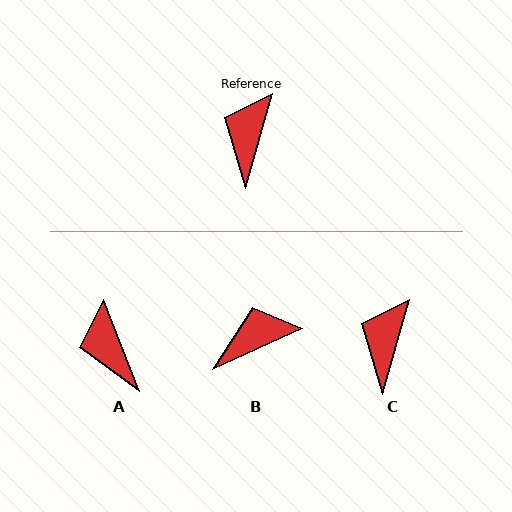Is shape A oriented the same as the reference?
No, it is off by about 37 degrees.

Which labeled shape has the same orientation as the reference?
C.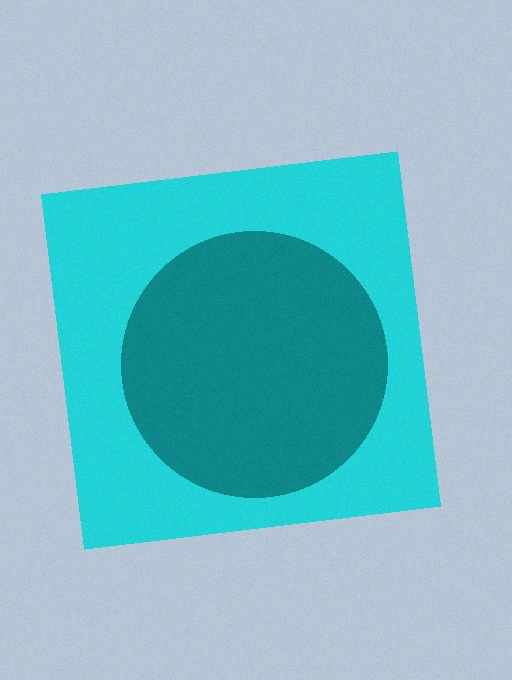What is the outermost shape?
The cyan square.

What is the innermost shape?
The teal circle.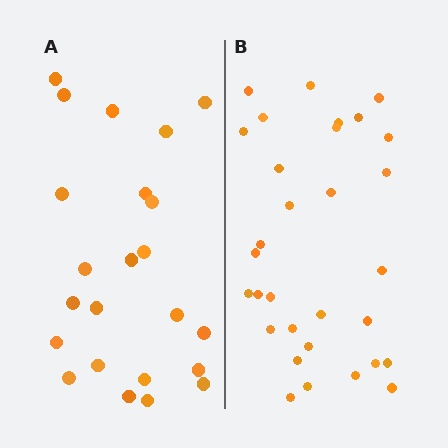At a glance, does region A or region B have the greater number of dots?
Region B (the right region) has more dots.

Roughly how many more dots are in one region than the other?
Region B has roughly 8 or so more dots than region A.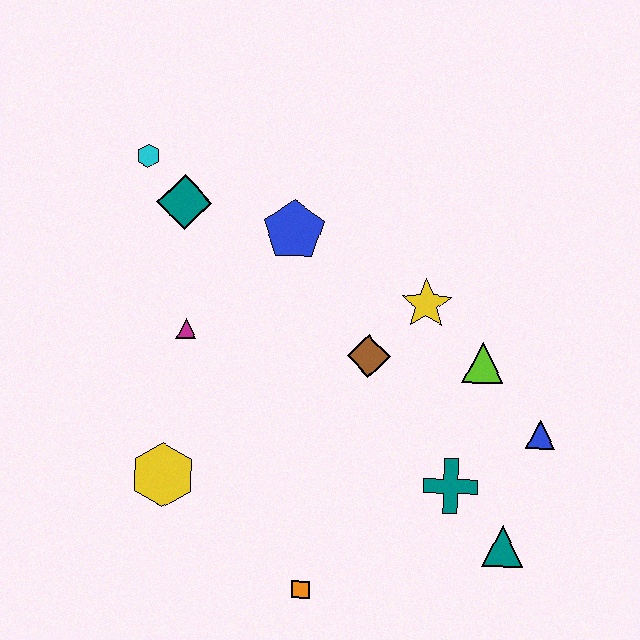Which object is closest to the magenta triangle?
The teal diamond is closest to the magenta triangle.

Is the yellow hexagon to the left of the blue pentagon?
Yes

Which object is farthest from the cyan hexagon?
The teal triangle is farthest from the cyan hexagon.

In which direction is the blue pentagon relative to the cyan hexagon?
The blue pentagon is to the right of the cyan hexagon.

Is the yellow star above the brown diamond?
Yes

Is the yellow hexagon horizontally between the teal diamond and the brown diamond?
No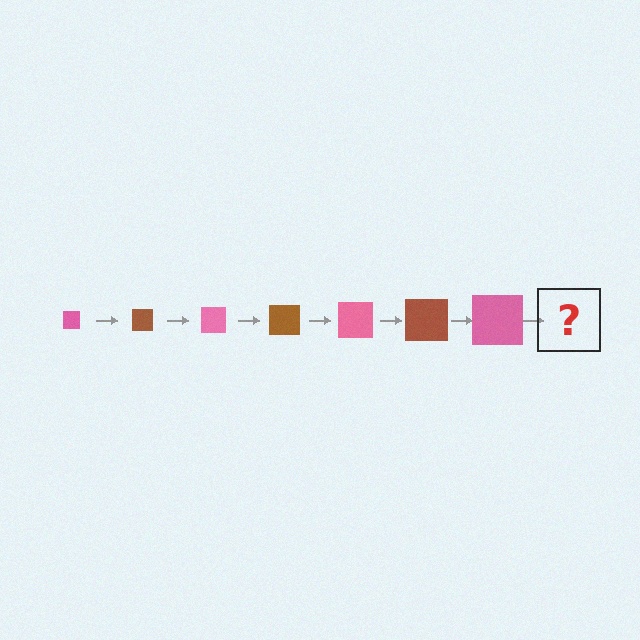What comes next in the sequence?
The next element should be a brown square, larger than the previous one.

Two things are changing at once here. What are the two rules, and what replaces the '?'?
The two rules are that the square grows larger each step and the color cycles through pink and brown. The '?' should be a brown square, larger than the previous one.